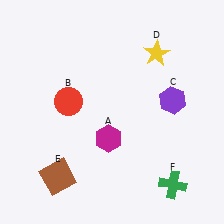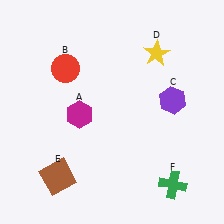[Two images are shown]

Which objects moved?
The objects that moved are: the magenta hexagon (A), the red circle (B).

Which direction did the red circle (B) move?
The red circle (B) moved up.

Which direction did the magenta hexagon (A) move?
The magenta hexagon (A) moved left.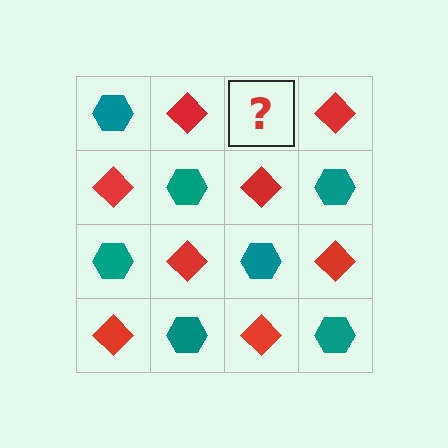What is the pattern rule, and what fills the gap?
The rule is that it alternates teal hexagon and red diamond in a checkerboard pattern. The gap should be filled with a teal hexagon.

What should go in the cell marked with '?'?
The missing cell should contain a teal hexagon.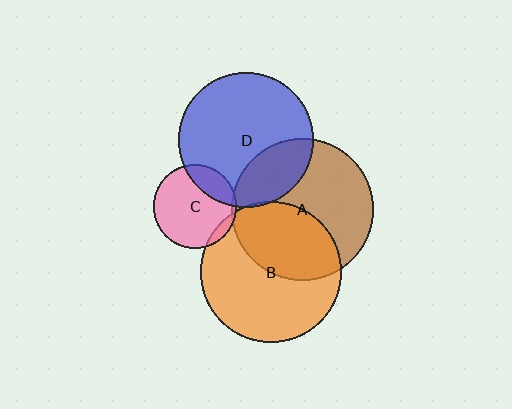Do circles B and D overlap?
Yes.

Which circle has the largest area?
Circle A (brown).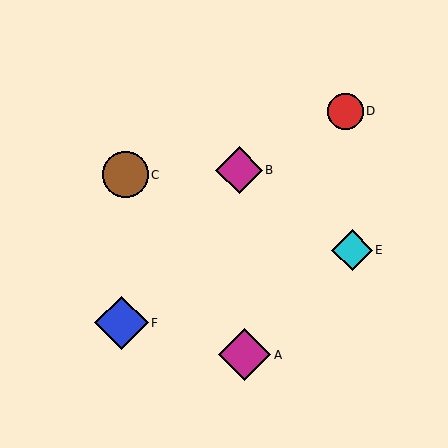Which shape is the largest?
The blue diamond (labeled F) is the largest.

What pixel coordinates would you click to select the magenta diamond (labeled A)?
Click at (244, 355) to select the magenta diamond A.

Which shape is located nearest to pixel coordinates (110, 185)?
The brown circle (labeled C) at (125, 175) is nearest to that location.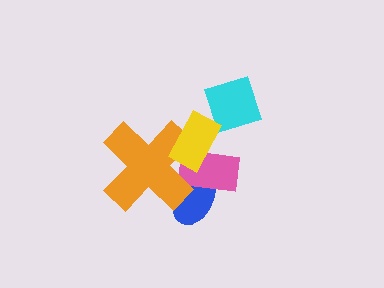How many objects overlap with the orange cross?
3 objects overlap with the orange cross.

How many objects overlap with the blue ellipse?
2 objects overlap with the blue ellipse.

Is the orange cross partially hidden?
Yes, it is partially covered by another shape.